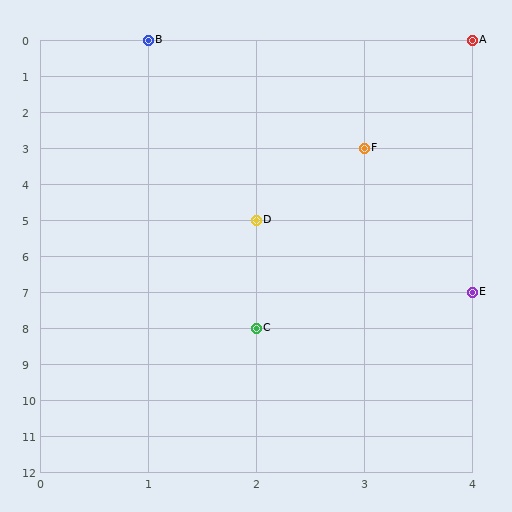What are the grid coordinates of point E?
Point E is at grid coordinates (4, 7).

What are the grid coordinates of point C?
Point C is at grid coordinates (2, 8).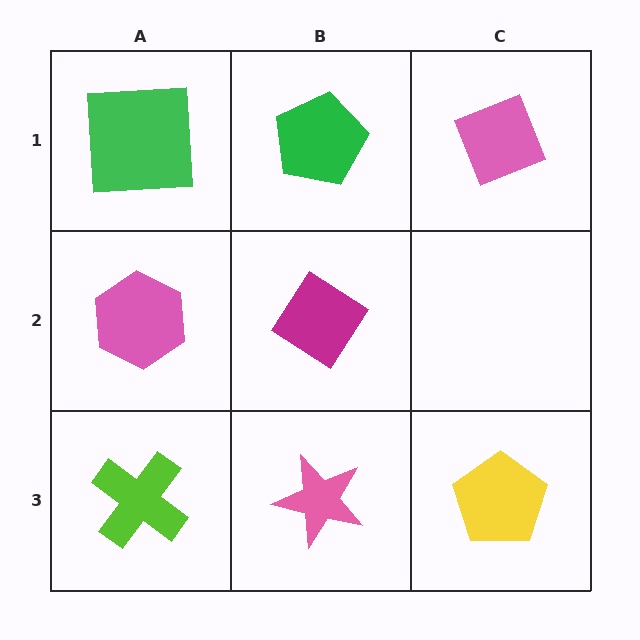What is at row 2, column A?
A pink hexagon.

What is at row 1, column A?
A green square.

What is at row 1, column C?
A pink diamond.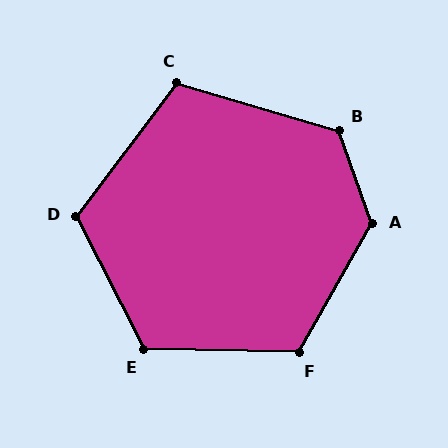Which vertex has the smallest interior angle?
C, at approximately 111 degrees.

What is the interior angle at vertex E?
Approximately 118 degrees (obtuse).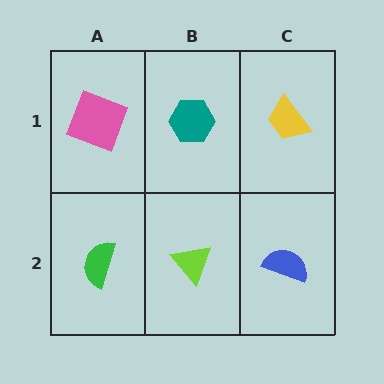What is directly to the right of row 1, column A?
A teal hexagon.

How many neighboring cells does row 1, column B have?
3.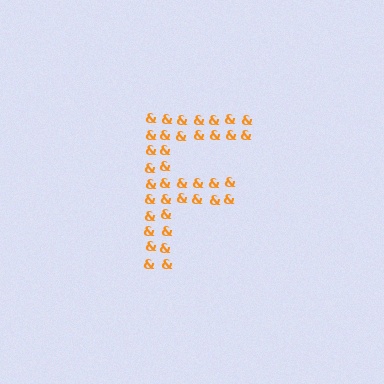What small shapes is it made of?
It is made of small ampersands.